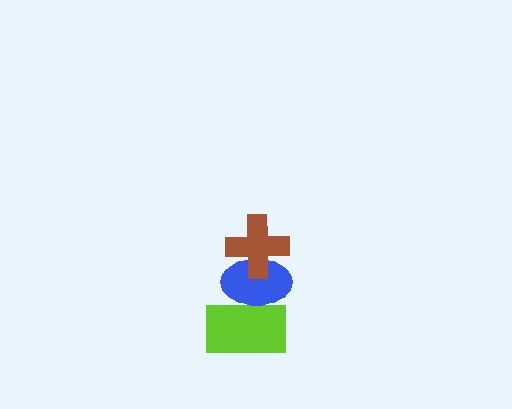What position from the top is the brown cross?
The brown cross is 1st from the top.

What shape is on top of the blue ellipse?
The brown cross is on top of the blue ellipse.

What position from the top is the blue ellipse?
The blue ellipse is 2nd from the top.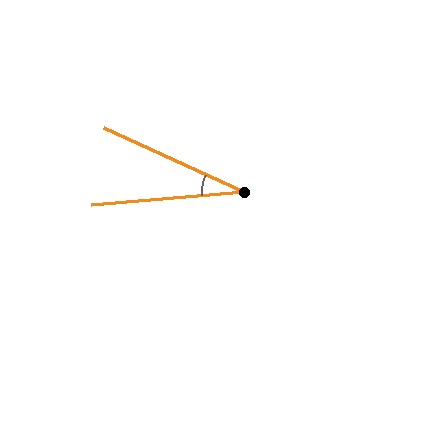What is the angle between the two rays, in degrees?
Approximately 29 degrees.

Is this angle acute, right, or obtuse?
It is acute.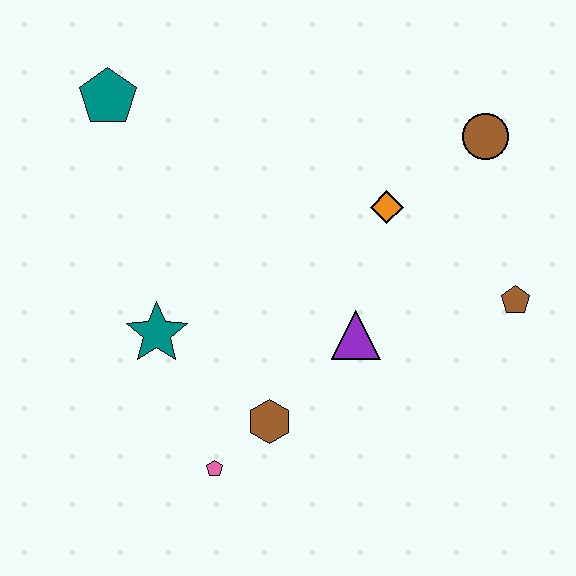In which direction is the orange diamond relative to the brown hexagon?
The orange diamond is above the brown hexagon.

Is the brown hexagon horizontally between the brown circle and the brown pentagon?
No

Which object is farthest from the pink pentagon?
The brown circle is farthest from the pink pentagon.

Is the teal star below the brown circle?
Yes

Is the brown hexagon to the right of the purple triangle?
No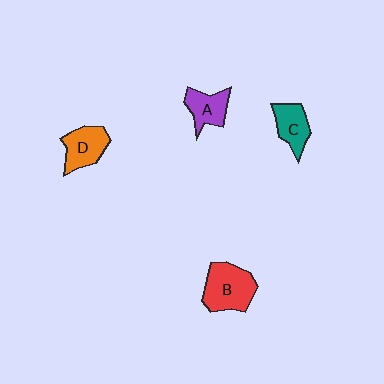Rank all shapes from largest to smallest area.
From largest to smallest: B (red), D (orange), C (teal), A (purple).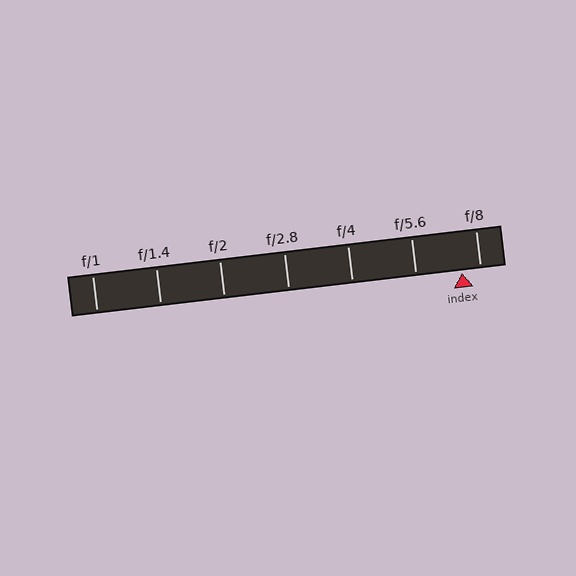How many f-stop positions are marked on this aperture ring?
There are 7 f-stop positions marked.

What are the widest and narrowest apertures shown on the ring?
The widest aperture shown is f/1 and the narrowest is f/8.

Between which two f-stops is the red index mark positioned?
The index mark is between f/5.6 and f/8.